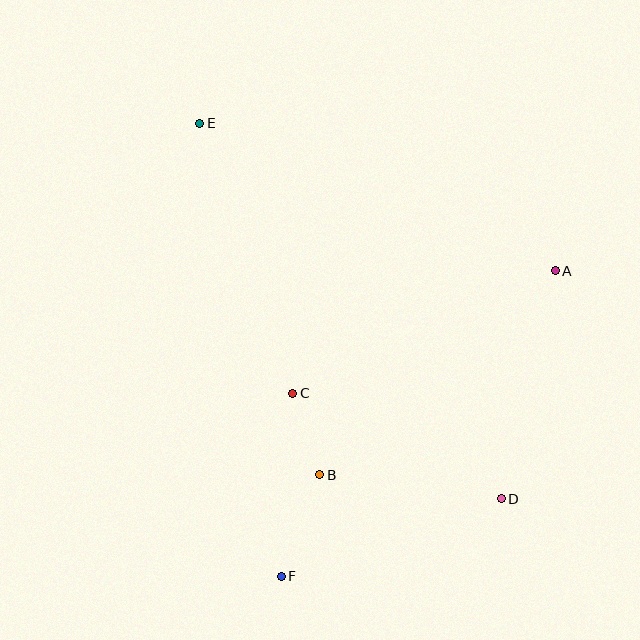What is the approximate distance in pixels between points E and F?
The distance between E and F is approximately 460 pixels.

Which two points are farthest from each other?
Points D and E are farthest from each other.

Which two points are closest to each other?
Points B and C are closest to each other.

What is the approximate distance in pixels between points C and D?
The distance between C and D is approximately 234 pixels.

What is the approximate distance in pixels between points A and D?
The distance between A and D is approximately 234 pixels.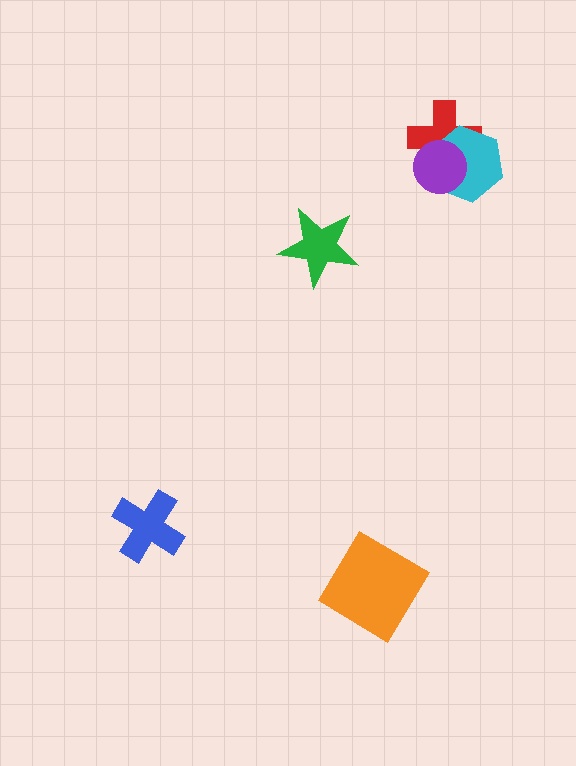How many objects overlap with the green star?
0 objects overlap with the green star.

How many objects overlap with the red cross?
2 objects overlap with the red cross.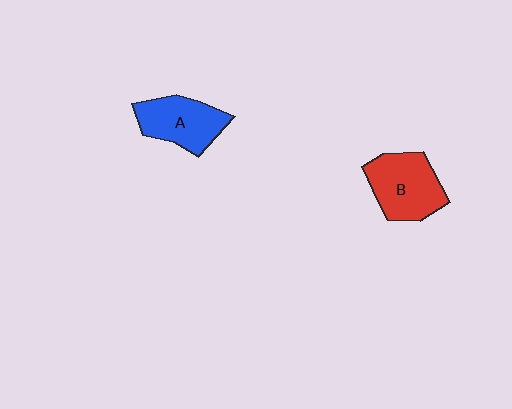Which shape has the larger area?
Shape B (red).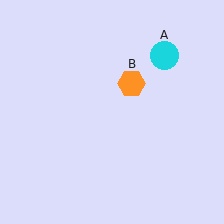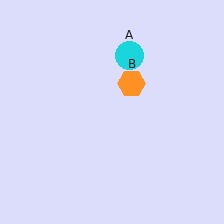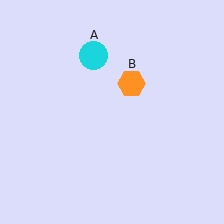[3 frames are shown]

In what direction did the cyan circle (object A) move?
The cyan circle (object A) moved left.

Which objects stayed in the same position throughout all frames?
Orange hexagon (object B) remained stationary.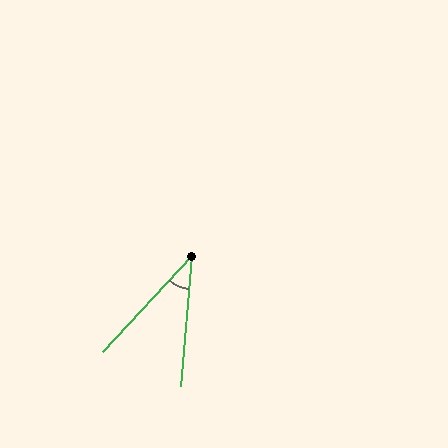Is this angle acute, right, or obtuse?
It is acute.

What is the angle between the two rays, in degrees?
Approximately 38 degrees.